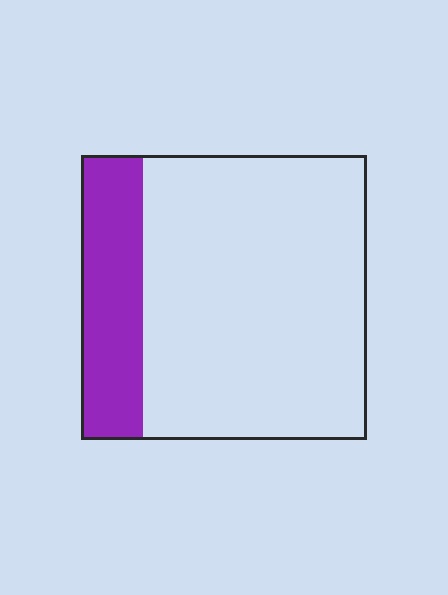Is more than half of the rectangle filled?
No.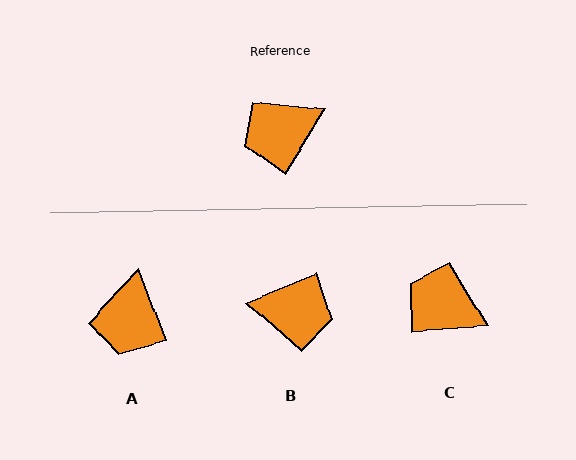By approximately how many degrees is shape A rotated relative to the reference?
Approximately 52 degrees counter-clockwise.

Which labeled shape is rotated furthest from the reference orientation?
B, about 144 degrees away.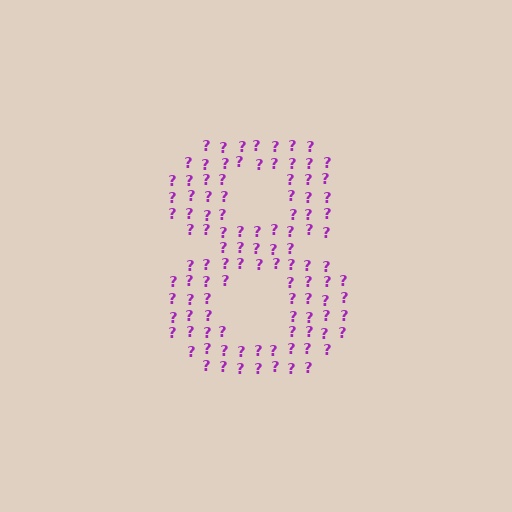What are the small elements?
The small elements are question marks.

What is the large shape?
The large shape is the digit 8.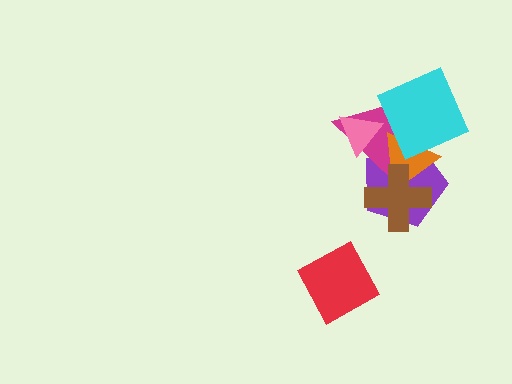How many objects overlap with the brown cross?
3 objects overlap with the brown cross.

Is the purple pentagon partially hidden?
Yes, it is partially covered by another shape.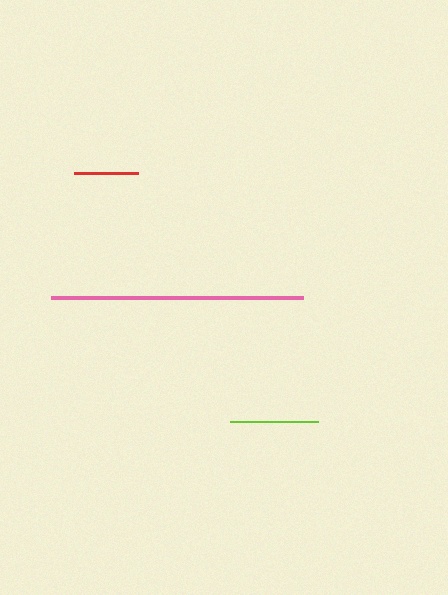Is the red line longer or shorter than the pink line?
The pink line is longer than the red line.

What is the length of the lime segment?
The lime segment is approximately 87 pixels long.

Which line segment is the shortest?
The red line is the shortest at approximately 63 pixels.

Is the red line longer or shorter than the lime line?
The lime line is longer than the red line.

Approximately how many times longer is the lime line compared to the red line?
The lime line is approximately 1.4 times the length of the red line.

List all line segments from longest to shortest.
From longest to shortest: pink, lime, red.